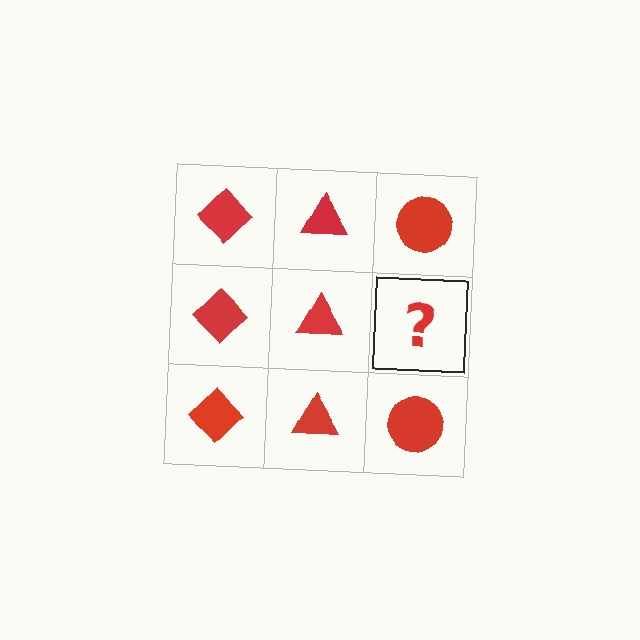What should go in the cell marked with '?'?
The missing cell should contain a red circle.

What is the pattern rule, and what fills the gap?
The rule is that each column has a consistent shape. The gap should be filled with a red circle.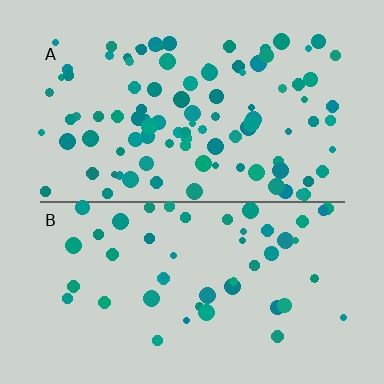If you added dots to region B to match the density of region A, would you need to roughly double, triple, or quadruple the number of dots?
Approximately double.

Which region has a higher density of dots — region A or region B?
A (the top).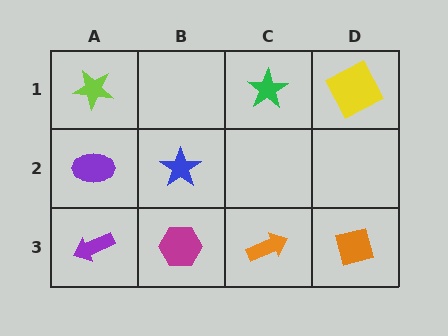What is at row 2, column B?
A blue star.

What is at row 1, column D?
A yellow square.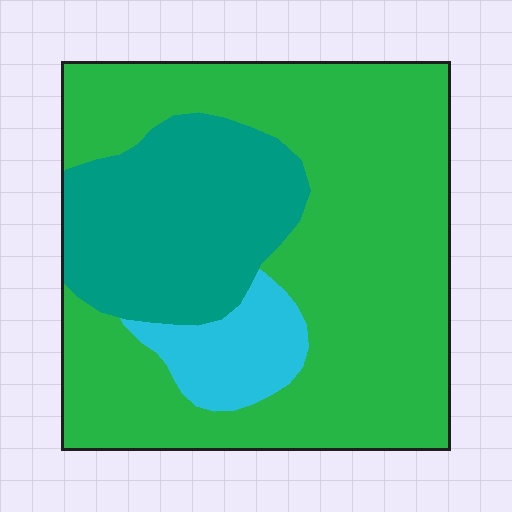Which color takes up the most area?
Green, at roughly 65%.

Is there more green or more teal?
Green.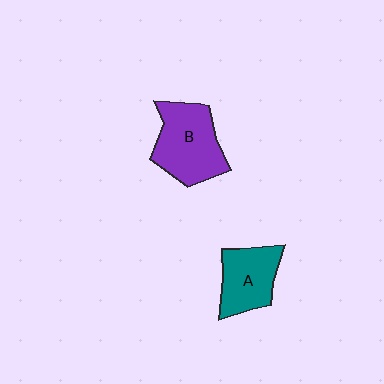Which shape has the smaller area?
Shape A (teal).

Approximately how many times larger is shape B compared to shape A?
Approximately 1.3 times.